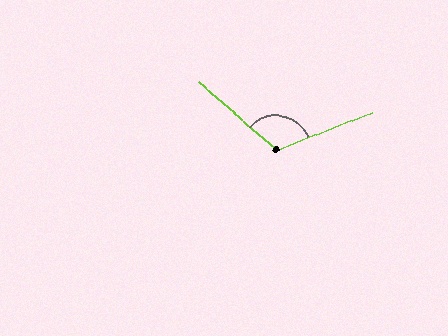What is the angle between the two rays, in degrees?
Approximately 118 degrees.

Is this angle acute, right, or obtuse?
It is obtuse.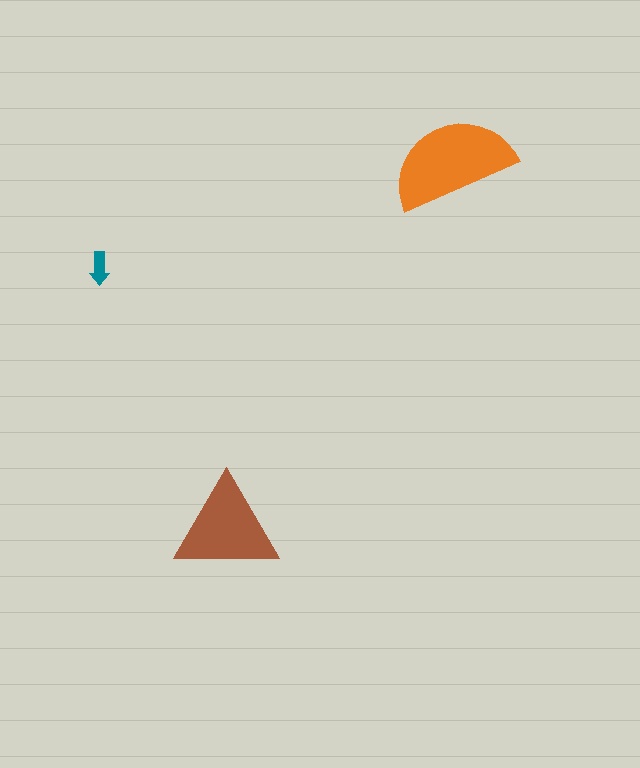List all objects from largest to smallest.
The orange semicircle, the brown triangle, the teal arrow.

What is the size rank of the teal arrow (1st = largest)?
3rd.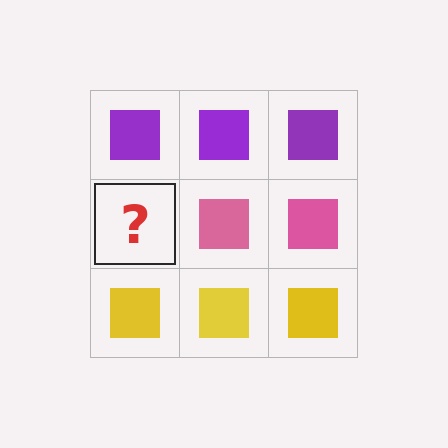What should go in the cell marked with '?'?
The missing cell should contain a pink square.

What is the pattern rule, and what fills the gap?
The rule is that each row has a consistent color. The gap should be filled with a pink square.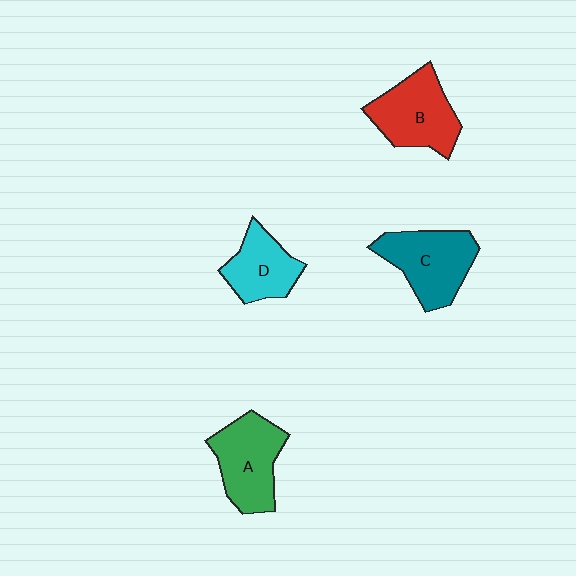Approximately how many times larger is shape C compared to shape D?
Approximately 1.3 times.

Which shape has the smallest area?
Shape D (cyan).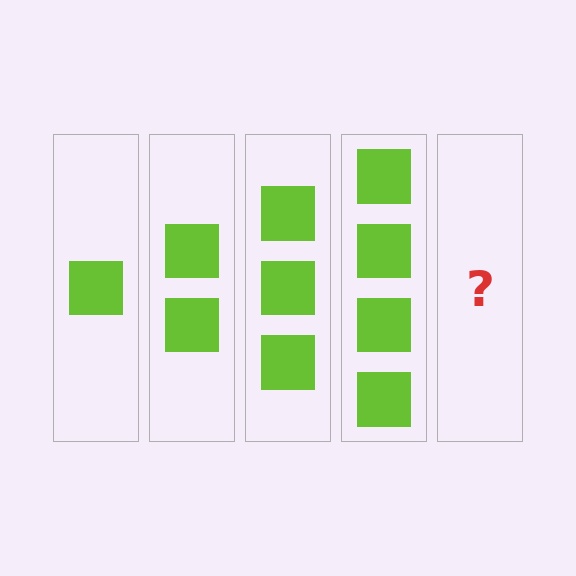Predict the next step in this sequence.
The next step is 5 squares.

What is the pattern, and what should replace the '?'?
The pattern is that each step adds one more square. The '?' should be 5 squares.